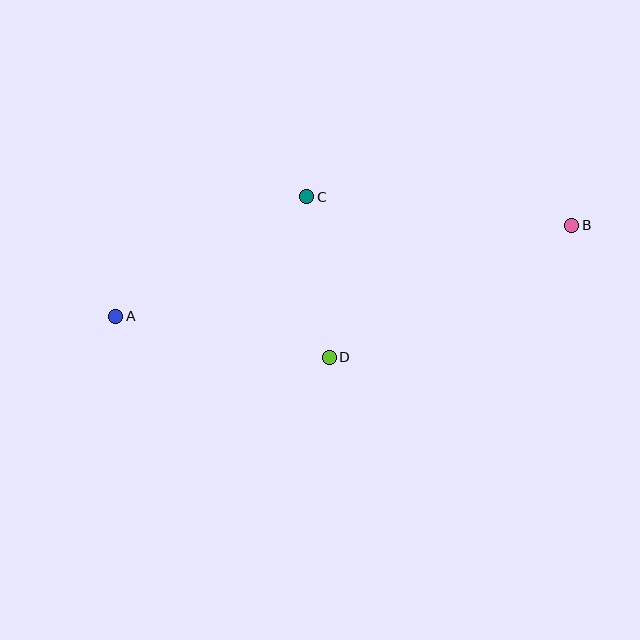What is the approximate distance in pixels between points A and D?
The distance between A and D is approximately 217 pixels.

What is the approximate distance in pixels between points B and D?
The distance between B and D is approximately 276 pixels.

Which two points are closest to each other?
Points C and D are closest to each other.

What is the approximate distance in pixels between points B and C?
The distance between B and C is approximately 267 pixels.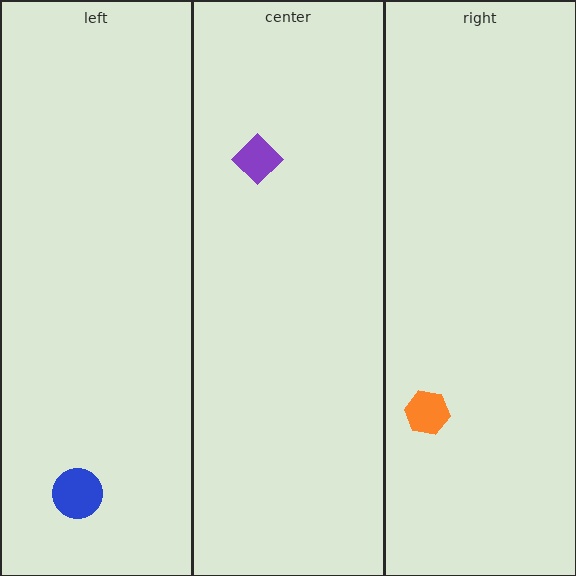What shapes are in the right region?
The orange hexagon.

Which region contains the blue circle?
The left region.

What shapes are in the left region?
The blue circle.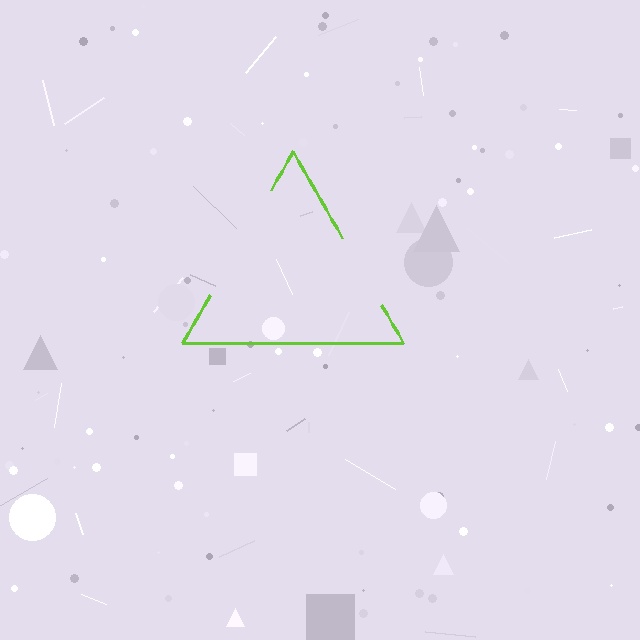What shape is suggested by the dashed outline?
The dashed outline suggests a triangle.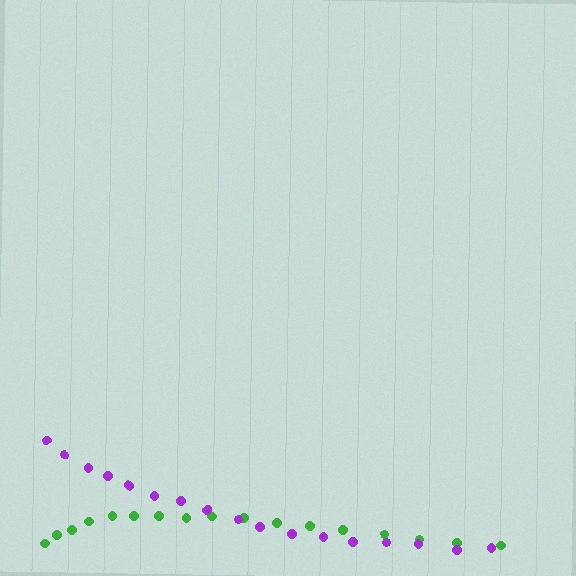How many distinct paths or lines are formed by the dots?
There are 2 distinct paths.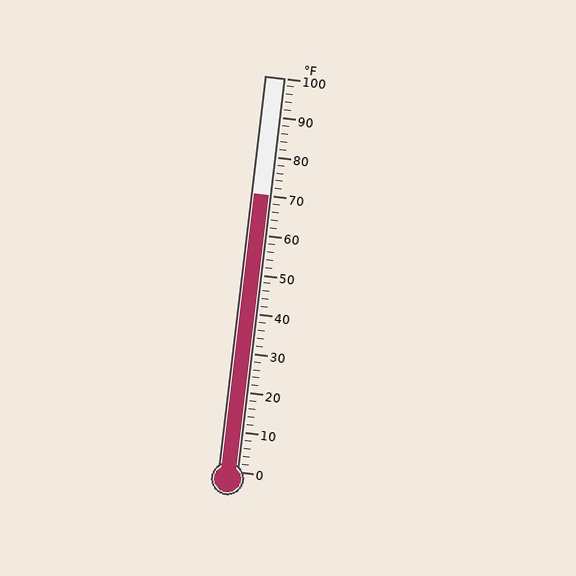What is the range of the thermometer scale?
The thermometer scale ranges from 0°F to 100°F.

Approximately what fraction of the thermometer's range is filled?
The thermometer is filled to approximately 70% of its range.